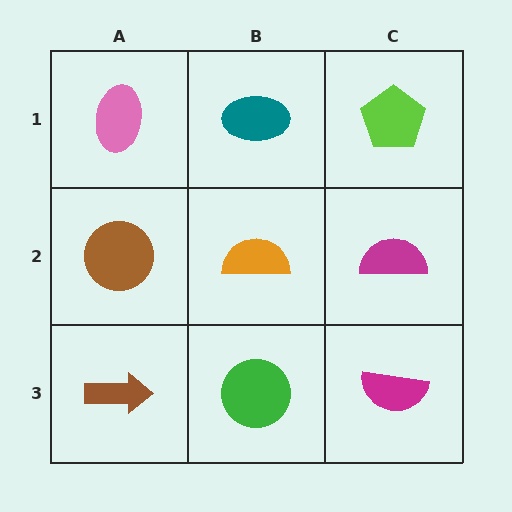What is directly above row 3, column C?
A magenta semicircle.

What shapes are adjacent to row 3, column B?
An orange semicircle (row 2, column B), a brown arrow (row 3, column A), a magenta semicircle (row 3, column C).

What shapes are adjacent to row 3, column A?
A brown circle (row 2, column A), a green circle (row 3, column B).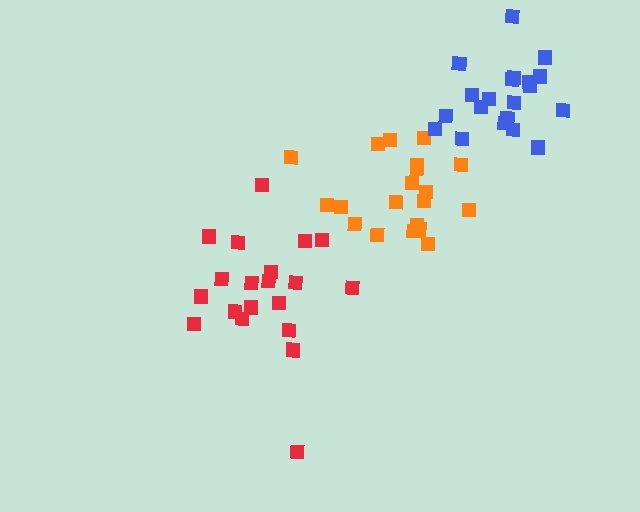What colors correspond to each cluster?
The clusters are colored: red, orange, blue.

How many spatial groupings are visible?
There are 3 spatial groupings.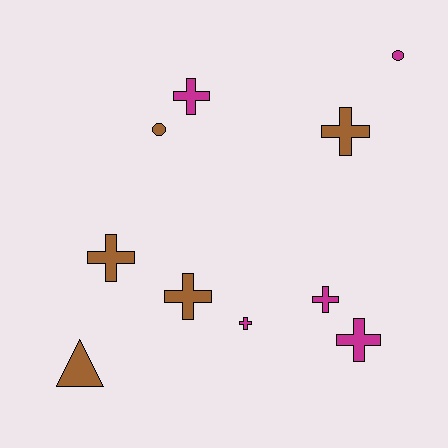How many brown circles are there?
There is 1 brown circle.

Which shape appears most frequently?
Cross, with 7 objects.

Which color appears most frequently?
Magenta, with 5 objects.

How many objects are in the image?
There are 10 objects.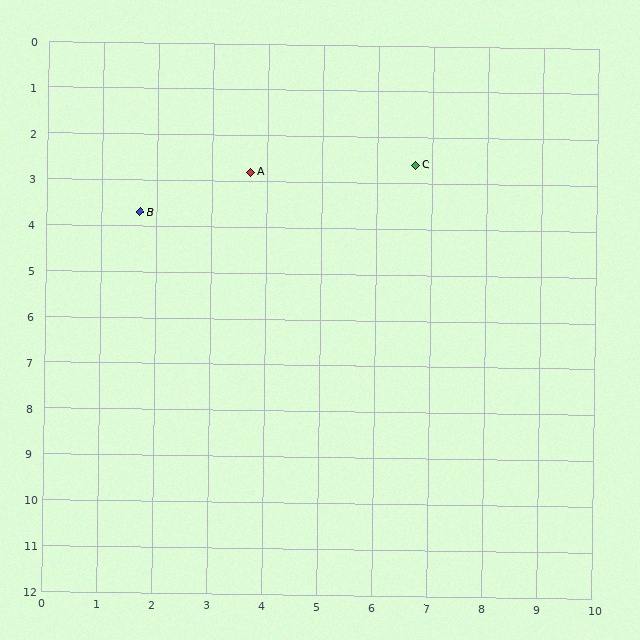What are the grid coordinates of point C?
Point C is at approximately (6.7, 2.6).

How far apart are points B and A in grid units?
Points B and A are about 2.2 grid units apart.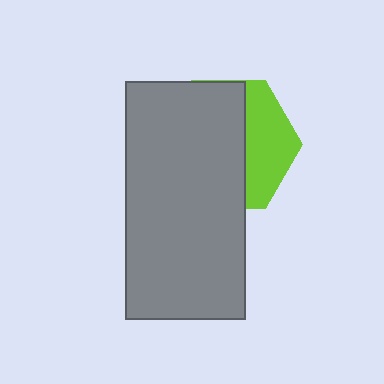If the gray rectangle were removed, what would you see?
You would see the complete lime hexagon.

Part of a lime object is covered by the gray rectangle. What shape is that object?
It is a hexagon.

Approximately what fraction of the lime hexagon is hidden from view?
Roughly 65% of the lime hexagon is hidden behind the gray rectangle.